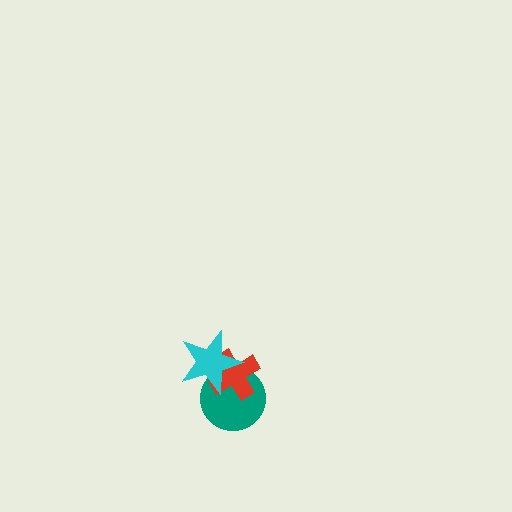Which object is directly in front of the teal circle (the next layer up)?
The red cross is directly in front of the teal circle.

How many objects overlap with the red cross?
2 objects overlap with the red cross.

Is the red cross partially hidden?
Yes, it is partially covered by another shape.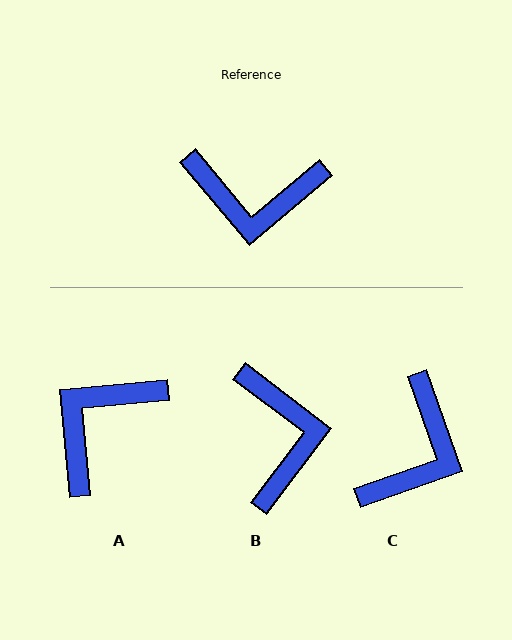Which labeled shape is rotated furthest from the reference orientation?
A, about 125 degrees away.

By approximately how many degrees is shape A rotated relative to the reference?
Approximately 125 degrees clockwise.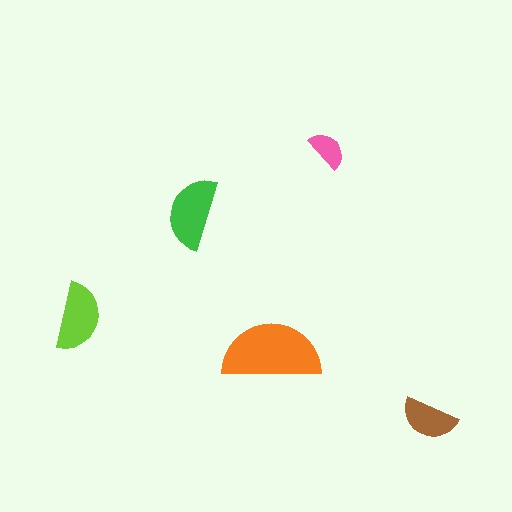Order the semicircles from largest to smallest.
the orange one, the green one, the lime one, the brown one, the pink one.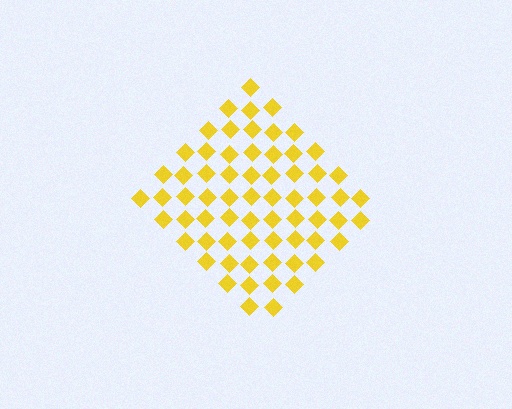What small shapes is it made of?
It is made of small diamonds.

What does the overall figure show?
The overall figure shows a diamond.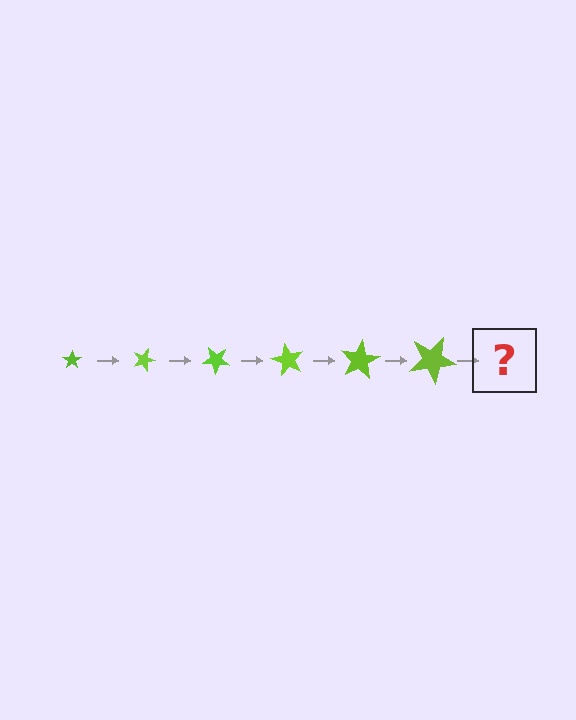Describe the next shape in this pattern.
It should be a star, larger than the previous one and rotated 120 degrees from the start.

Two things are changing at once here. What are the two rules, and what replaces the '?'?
The two rules are that the star grows larger each step and it rotates 20 degrees each step. The '?' should be a star, larger than the previous one and rotated 120 degrees from the start.